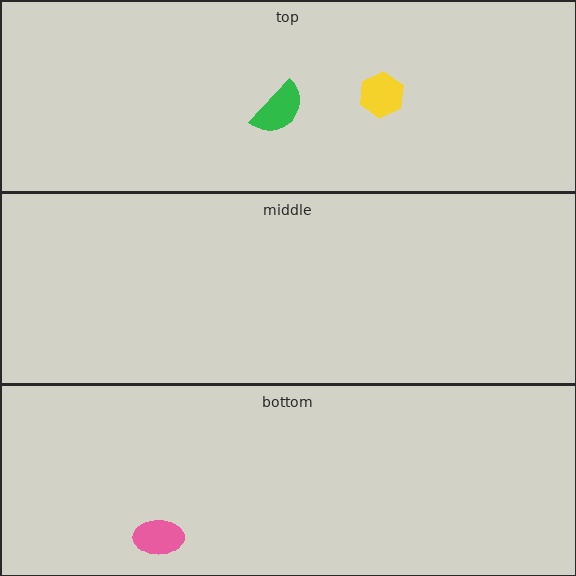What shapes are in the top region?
The green semicircle, the yellow hexagon.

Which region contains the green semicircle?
The top region.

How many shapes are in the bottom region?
1.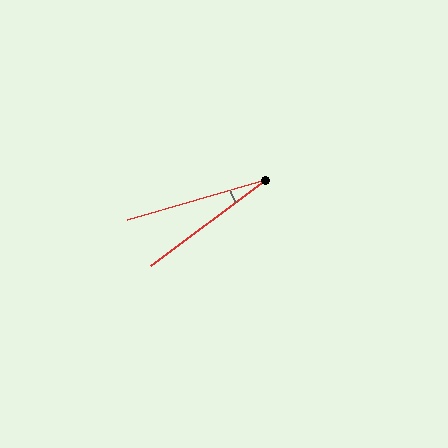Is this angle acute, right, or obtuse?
It is acute.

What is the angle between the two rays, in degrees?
Approximately 21 degrees.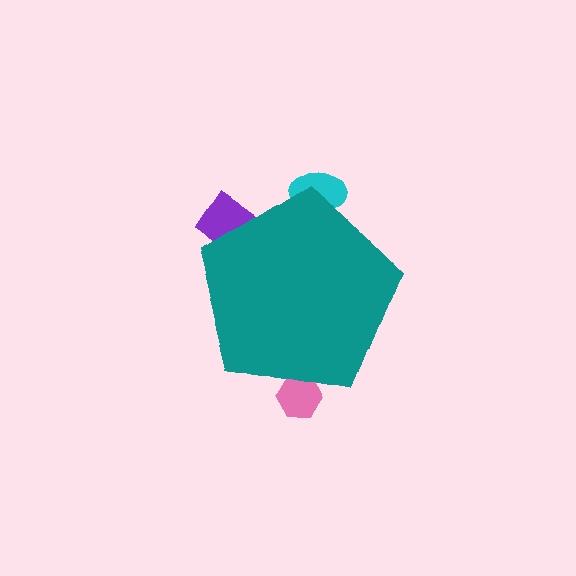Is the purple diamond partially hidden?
Yes, the purple diamond is partially hidden behind the teal pentagon.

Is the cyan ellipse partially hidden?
Yes, the cyan ellipse is partially hidden behind the teal pentagon.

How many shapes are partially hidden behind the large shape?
3 shapes are partially hidden.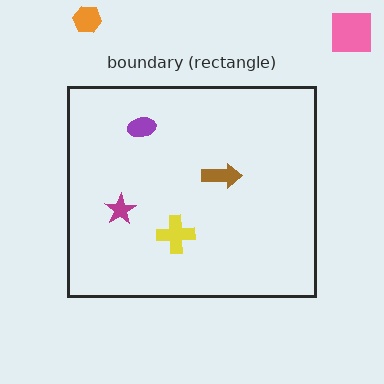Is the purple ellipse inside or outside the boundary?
Inside.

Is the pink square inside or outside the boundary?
Outside.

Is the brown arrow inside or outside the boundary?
Inside.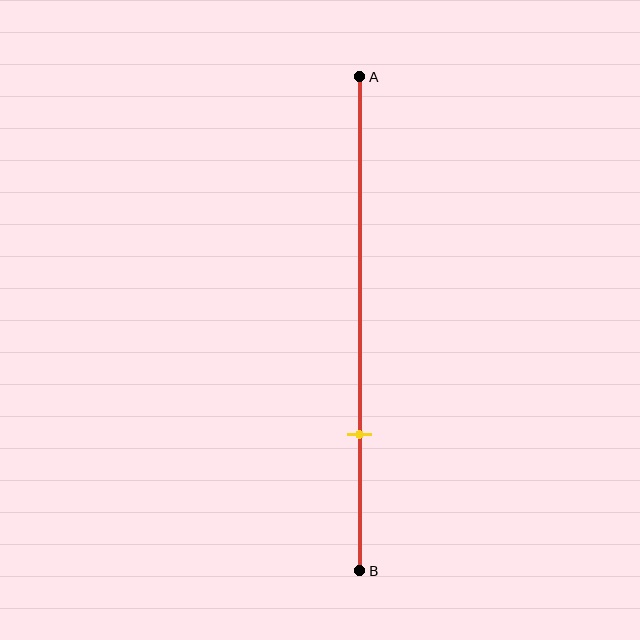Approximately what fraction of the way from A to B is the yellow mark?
The yellow mark is approximately 70% of the way from A to B.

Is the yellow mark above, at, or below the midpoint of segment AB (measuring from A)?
The yellow mark is below the midpoint of segment AB.